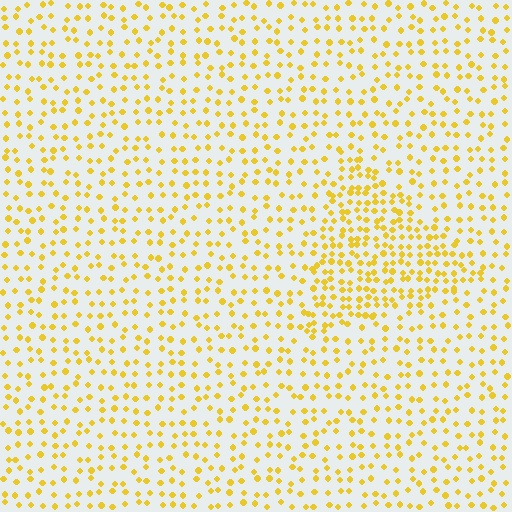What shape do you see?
I see a triangle.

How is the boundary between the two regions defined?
The boundary is defined by a change in element density (approximately 1.9x ratio). All elements are the same color, size, and shape.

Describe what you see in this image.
The image contains small yellow elements arranged at two different densities. A triangle-shaped region is visible where the elements are more densely packed than the surrounding area.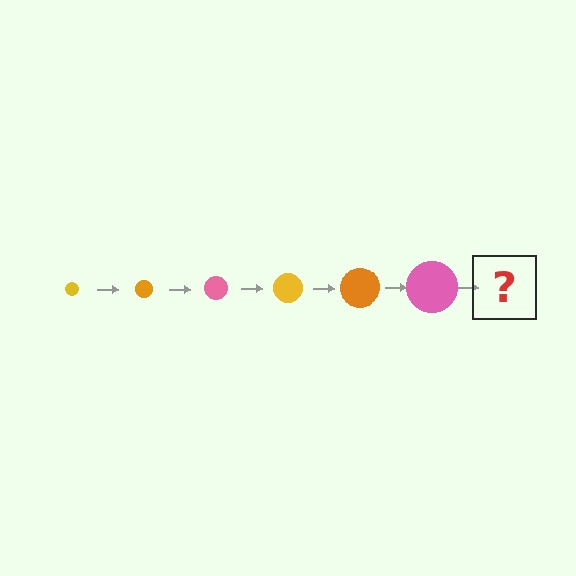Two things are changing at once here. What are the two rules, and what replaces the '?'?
The two rules are that the circle grows larger each step and the color cycles through yellow, orange, and pink. The '?' should be a yellow circle, larger than the previous one.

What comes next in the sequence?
The next element should be a yellow circle, larger than the previous one.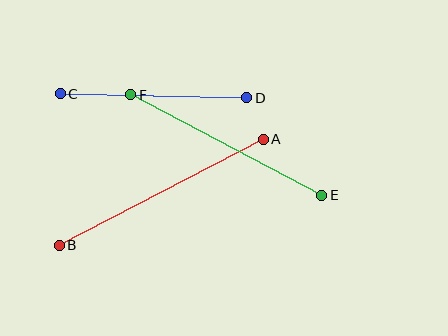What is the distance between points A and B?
The distance is approximately 230 pixels.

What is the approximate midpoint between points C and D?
The midpoint is at approximately (154, 96) pixels.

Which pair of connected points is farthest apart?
Points A and B are farthest apart.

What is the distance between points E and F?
The distance is approximately 216 pixels.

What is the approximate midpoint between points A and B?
The midpoint is at approximately (161, 192) pixels.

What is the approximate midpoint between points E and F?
The midpoint is at approximately (226, 145) pixels.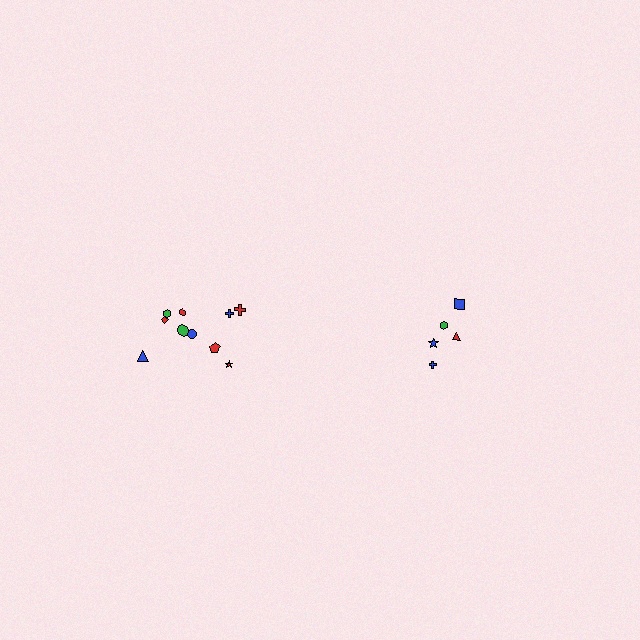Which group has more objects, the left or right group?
The left group.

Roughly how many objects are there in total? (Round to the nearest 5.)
Roughly 15 objects in total.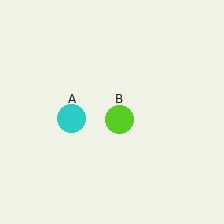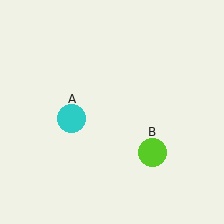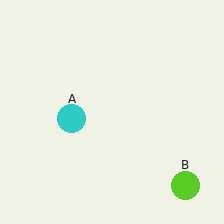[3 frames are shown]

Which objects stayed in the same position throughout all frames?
Cyan circle (object A) remained stationary.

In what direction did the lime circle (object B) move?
The lime circle (object B) moved down and to the right.